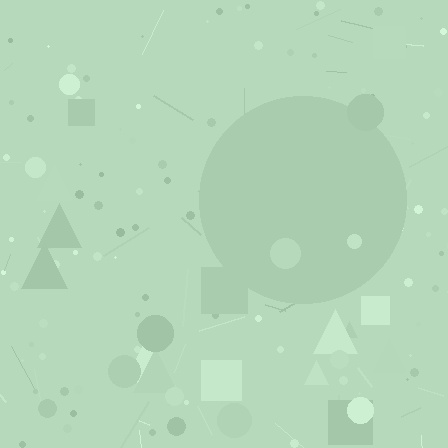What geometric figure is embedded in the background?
A circle is embedded in the background.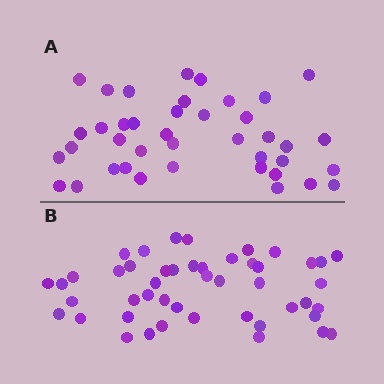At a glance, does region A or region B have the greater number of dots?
Region B (the bottom region) has more dots.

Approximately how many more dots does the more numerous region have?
Region B has roughly 8 or so more dots than region A.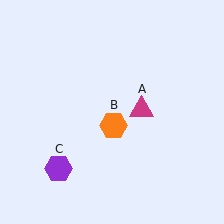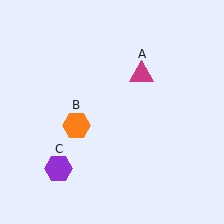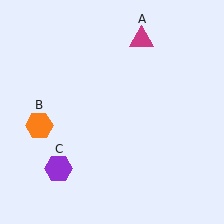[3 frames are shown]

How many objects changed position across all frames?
2 objects changed position: magenta triangle (object A), orange hexagon (object B).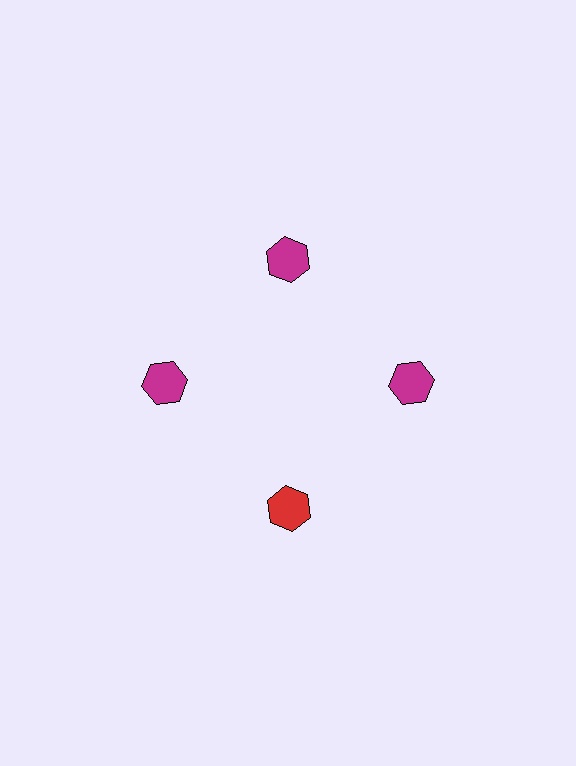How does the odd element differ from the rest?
It has a different color: red instead of magenta.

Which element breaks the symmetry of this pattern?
The red hexagon at roughly the 6 o'clock position breaks the symmetry. All other shapes are magenta hexagons.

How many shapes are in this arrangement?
There are 4 shapes arranged in a ring pattern.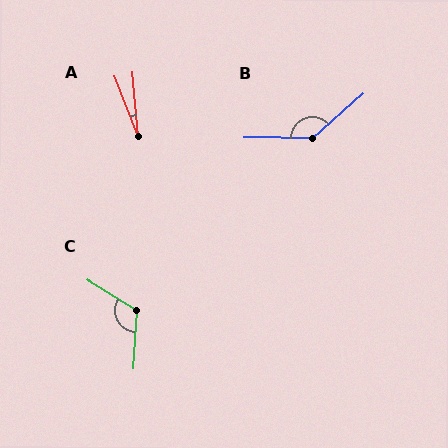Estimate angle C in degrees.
Approximately 119 degrees.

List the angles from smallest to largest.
A (17°), C (119°), B (139°).